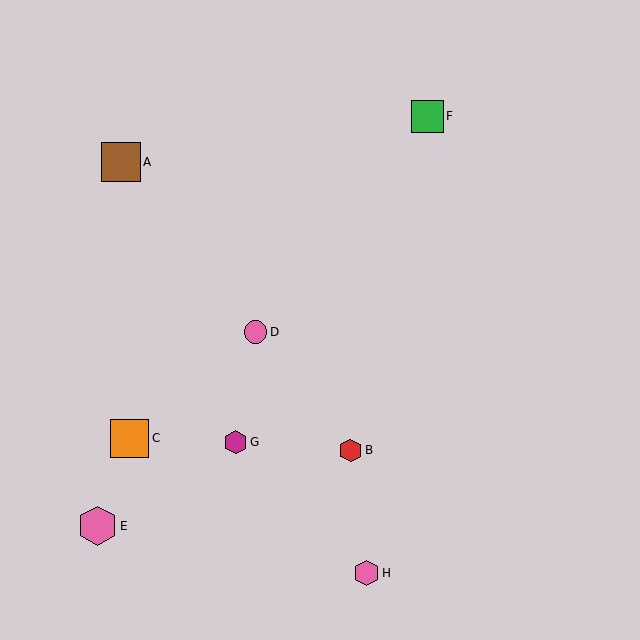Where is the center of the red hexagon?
The center of the red hexagon is at (350, 450).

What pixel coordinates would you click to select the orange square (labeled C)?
Click at (130, 438) to select the orange square C.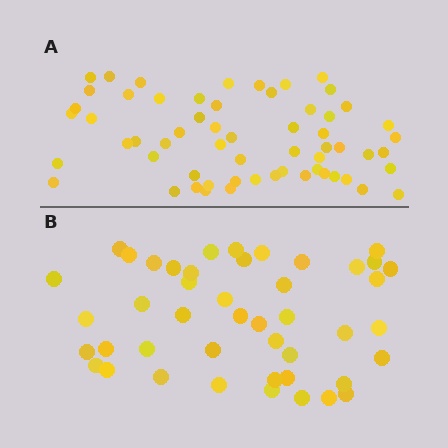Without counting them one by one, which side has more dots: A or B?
Region A (the top region) has more dots.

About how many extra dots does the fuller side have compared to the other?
Region A has approximately 15 more dots than region B.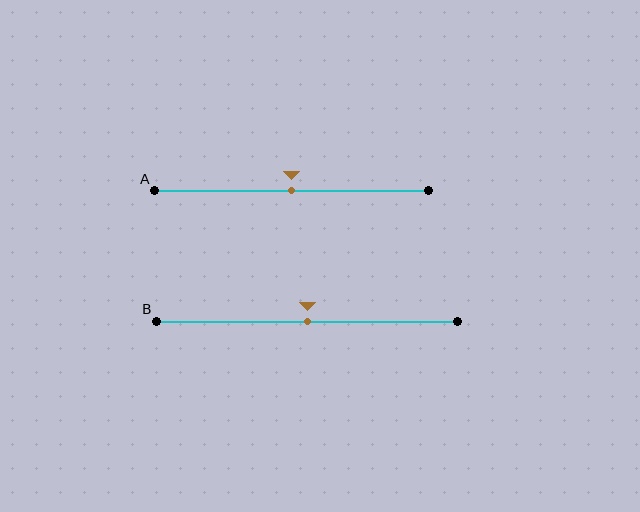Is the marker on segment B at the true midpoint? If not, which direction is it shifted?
Yes, the marker on segment B is at the true midpoint.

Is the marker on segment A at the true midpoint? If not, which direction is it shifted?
Yes, the marker on segment A is at the true midpoint.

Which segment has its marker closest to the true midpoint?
Segment A has its marker closest to the true midpoint.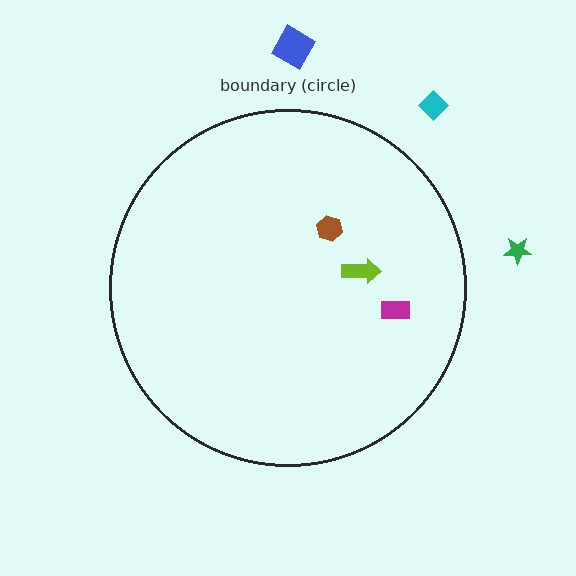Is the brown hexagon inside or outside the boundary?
Inside.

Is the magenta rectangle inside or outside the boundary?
Inside.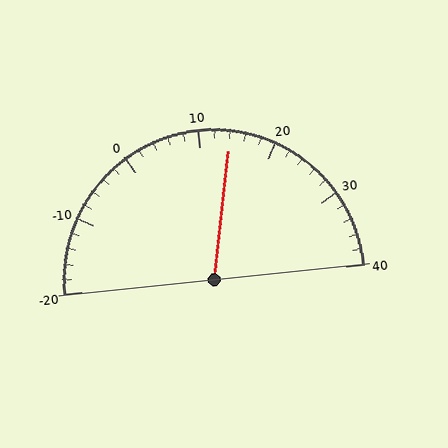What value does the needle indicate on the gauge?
The needle indicates approximately 14.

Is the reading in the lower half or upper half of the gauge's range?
The reading is in the upper half of the range (-20 to 40).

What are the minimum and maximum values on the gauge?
The gauge ranges from -20 to 40.